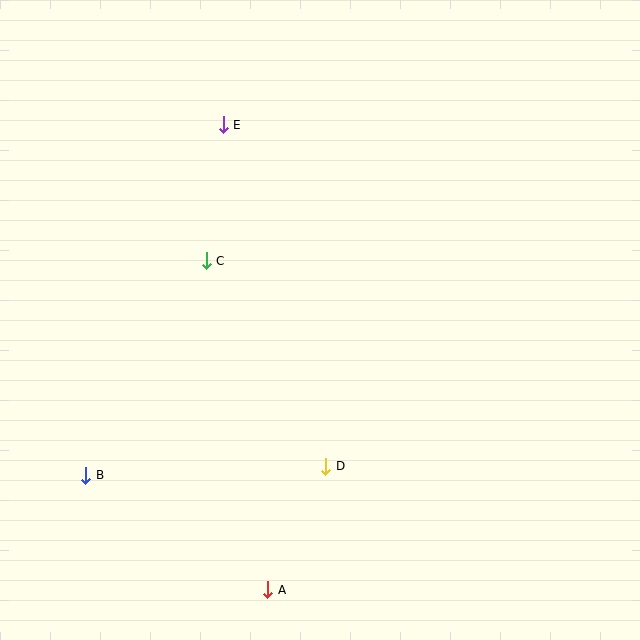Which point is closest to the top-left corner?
Point E is closest to the top-left corner.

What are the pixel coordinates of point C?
Point C is at (206, 261).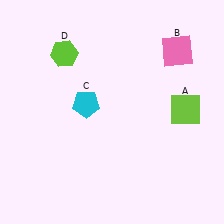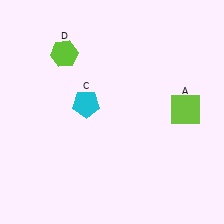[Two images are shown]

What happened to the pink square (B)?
The pink square (B) was removed in Image 2. It was in the top-right area of Image 1.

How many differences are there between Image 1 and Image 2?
There is 1 difference between the two images.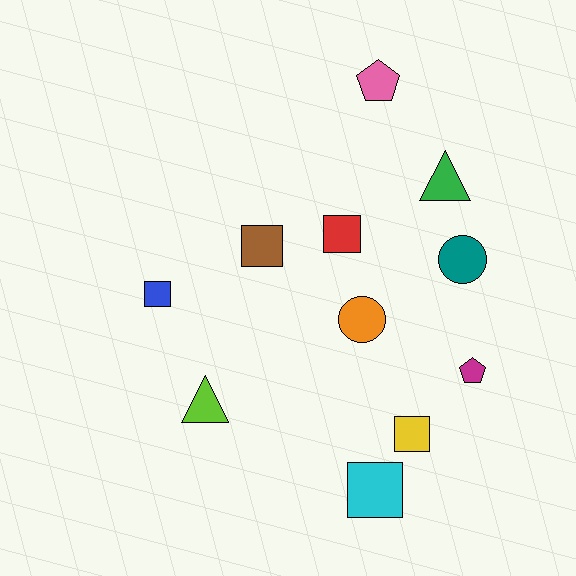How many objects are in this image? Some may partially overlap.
There are 11 objects.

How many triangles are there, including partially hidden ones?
There are 2 triangles.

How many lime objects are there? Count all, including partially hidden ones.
There is 1 lime object.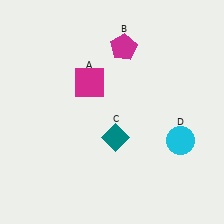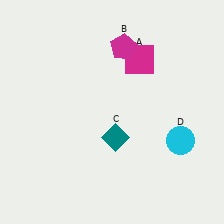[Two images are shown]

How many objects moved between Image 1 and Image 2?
1 object moved between the two images.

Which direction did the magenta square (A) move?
The magenta square (A) moved right.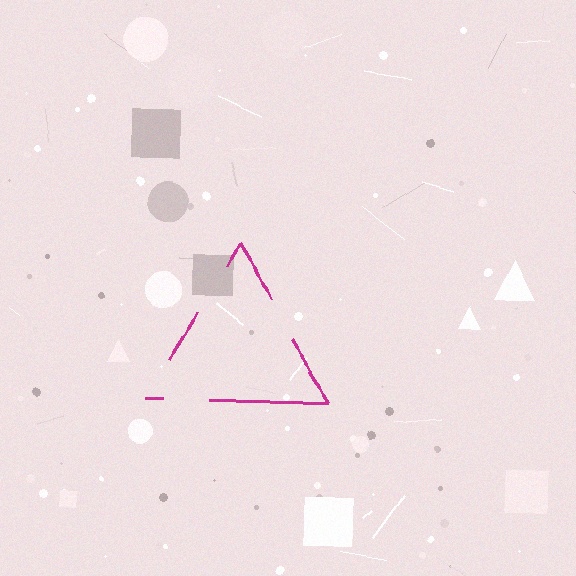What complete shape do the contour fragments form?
The contour fragments form a triangle.